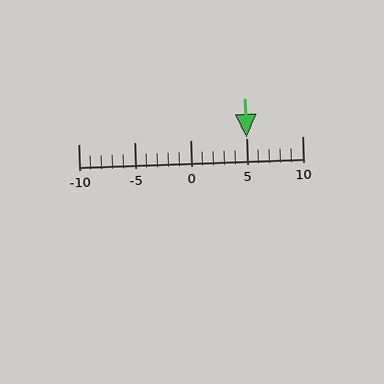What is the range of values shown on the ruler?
The ruler shows values from -10 to 10.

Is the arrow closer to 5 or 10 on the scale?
The arrow is closer to 5.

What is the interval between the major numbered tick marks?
The major tick marks are spaced 5 units apart.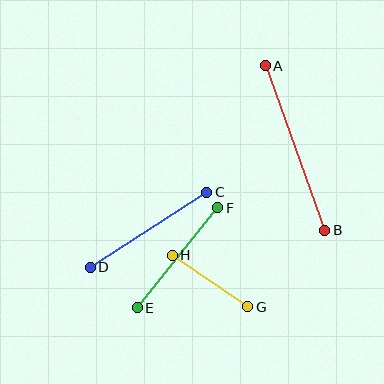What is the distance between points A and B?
The distance is approximately 175 pixels.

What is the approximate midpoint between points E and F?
The midpoint is at approximately (177, 258) pixels.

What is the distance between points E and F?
The distance is approximately 129 pixels.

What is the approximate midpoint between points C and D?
The midpoint is at approximately (148, 230) pixels.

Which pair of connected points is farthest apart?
Points A and B are farthest apart.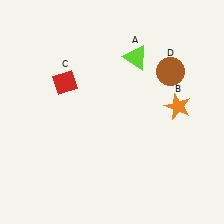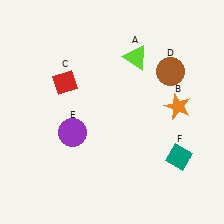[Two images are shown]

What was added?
A purple circle (E), a teal diamond (F) were added in Image 2.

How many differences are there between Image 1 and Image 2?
There are 2 differences between the two images.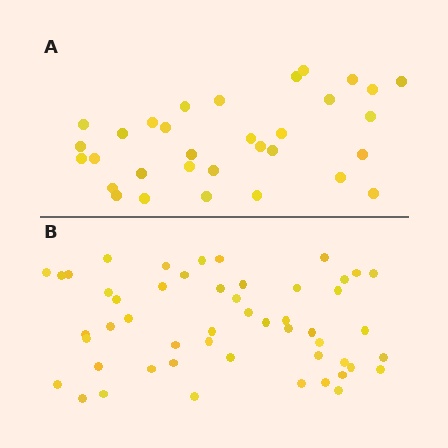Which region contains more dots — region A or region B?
Region B (the bottom region) has more dots.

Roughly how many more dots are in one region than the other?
Region B has approximately 20 more dots than region A.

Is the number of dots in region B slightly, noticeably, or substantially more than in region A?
Region B has substantially more. The ratio is roughly 1.6 to 1.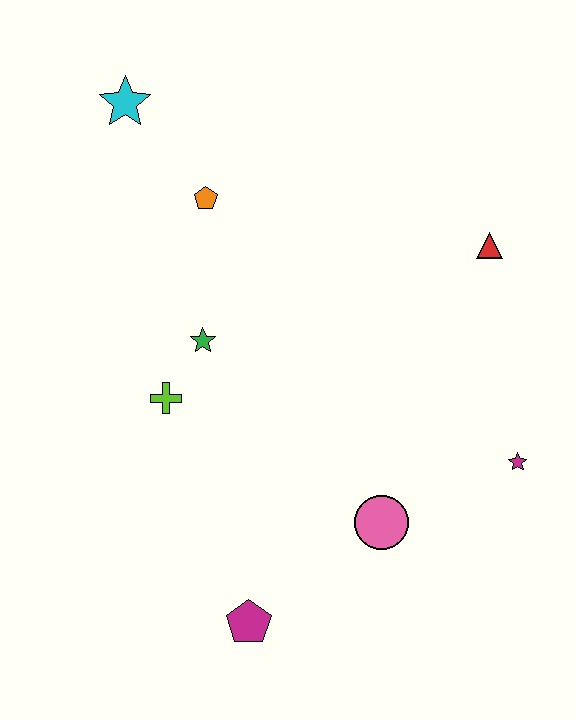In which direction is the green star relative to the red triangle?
The green star is to the left of the red triangle.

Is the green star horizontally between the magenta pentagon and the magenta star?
No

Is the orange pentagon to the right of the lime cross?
Yes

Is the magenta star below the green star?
Yes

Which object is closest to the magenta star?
The pink circle is closest to the magenta star.